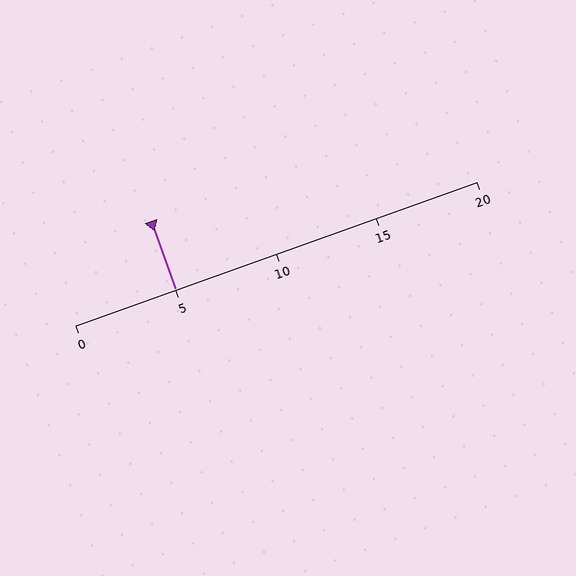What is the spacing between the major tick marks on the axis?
The major ticks are spaced 5 apart.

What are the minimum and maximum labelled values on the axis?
The axis runs from 0 to 20.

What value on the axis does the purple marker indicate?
The marker indicates approximately 5.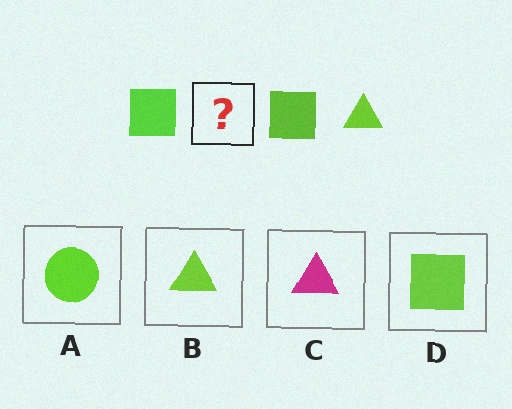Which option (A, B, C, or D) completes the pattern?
B.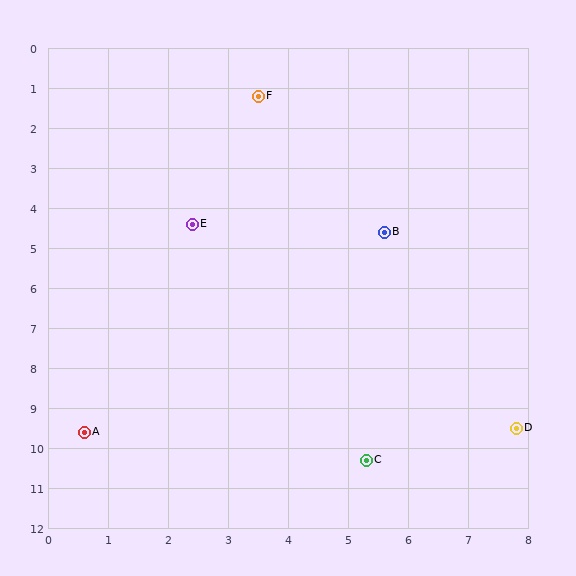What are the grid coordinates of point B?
Point B is at approximately (5.6, 4.6).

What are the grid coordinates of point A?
Point A is at approximately (0.6, 9.6).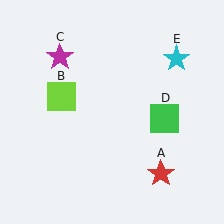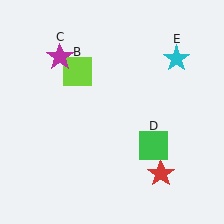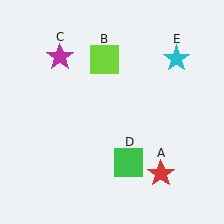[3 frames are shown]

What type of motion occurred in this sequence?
The lime square (object B), green square (object D) rotated clockwise around the center of the scene.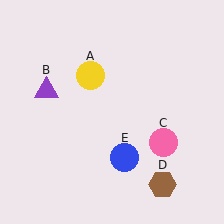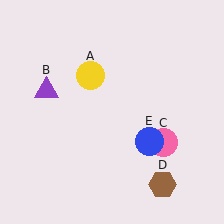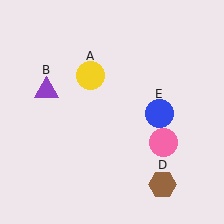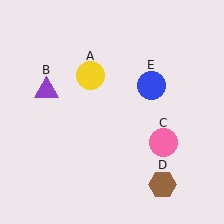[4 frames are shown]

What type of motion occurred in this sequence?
The blue circle (object E) rotated counterclockwise around the center of the scene.